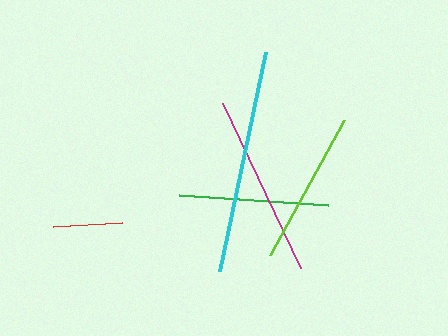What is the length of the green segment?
The green segment is approximately 149 pixels long.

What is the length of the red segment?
The red segment is approximately 69 pixels long.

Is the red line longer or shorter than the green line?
The green line is longer than the red line.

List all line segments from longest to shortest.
From longest to shortest: cyan, magenta, lime, green, red.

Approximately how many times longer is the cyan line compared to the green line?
The cyan line is approximately 1.5 times the length of the green line.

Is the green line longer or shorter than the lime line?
The lime line is longer than the green line.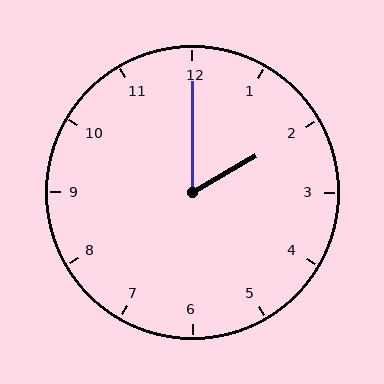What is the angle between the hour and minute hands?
Approximately 60 degrees.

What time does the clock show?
2:00.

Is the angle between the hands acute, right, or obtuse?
It is acute.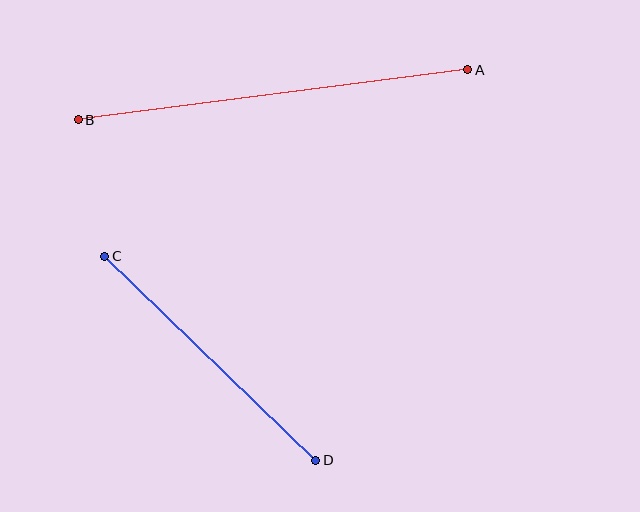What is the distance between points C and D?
The distance is approximately 293 pixels.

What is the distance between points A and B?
The distance is approximately 393 pixels.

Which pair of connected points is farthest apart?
Points A and B are farthest apart.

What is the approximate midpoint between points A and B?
The midpoint is at approximately (273, 95) pixels.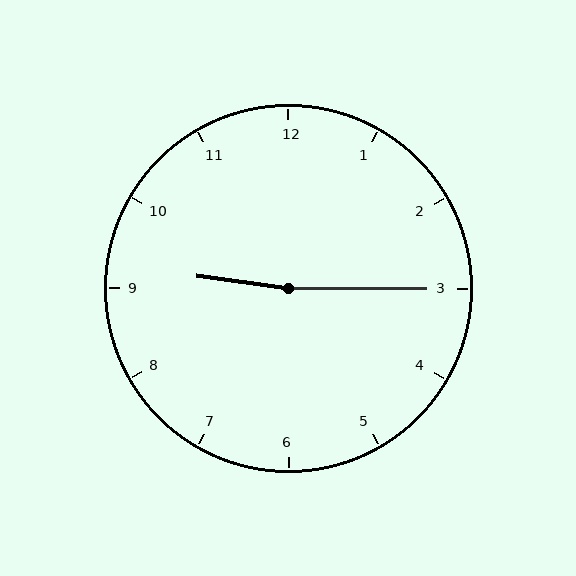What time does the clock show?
9:15.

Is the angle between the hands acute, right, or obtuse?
It is obtuse.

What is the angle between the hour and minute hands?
Approximately 172 degrees.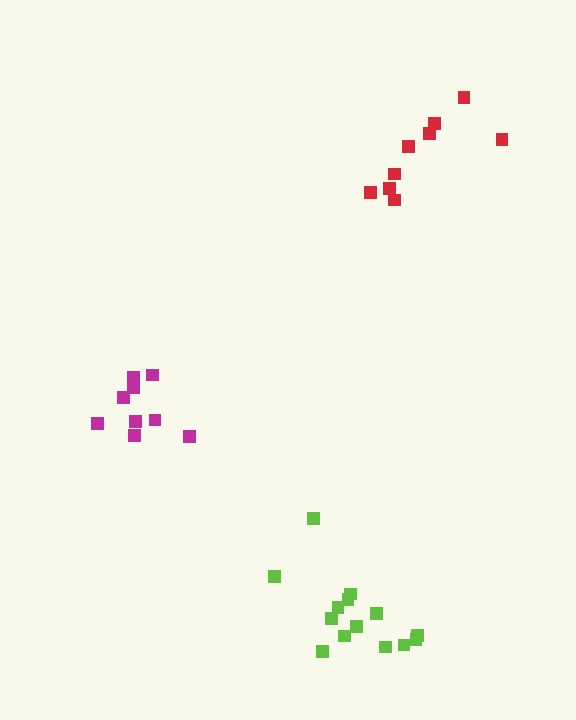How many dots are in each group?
Group 1: 9 dots, Group 2: 14 dots, Group 3: 9 dots (32 total).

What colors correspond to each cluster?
The clusters are colored: magenta, lime, red.